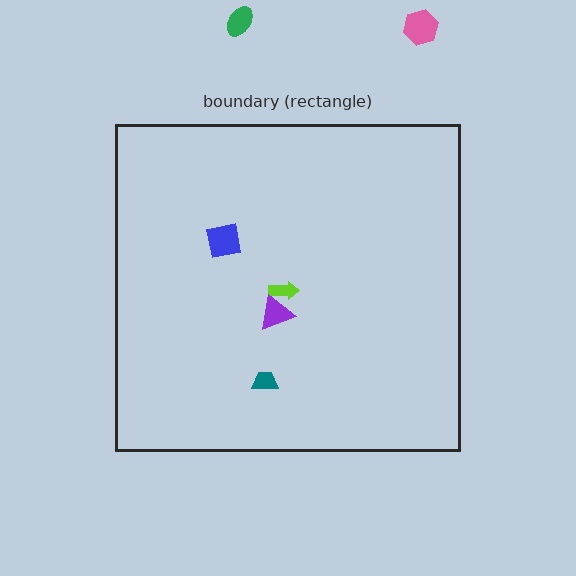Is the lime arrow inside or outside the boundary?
Inside.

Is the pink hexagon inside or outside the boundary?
Outside.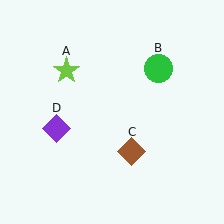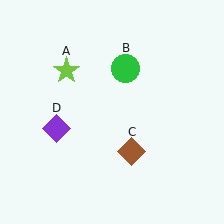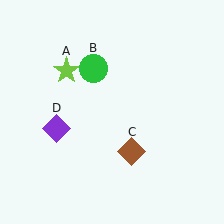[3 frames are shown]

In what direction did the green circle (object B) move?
The green circle (object B) moved left.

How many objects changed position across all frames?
1 object changed position: green circle (object B).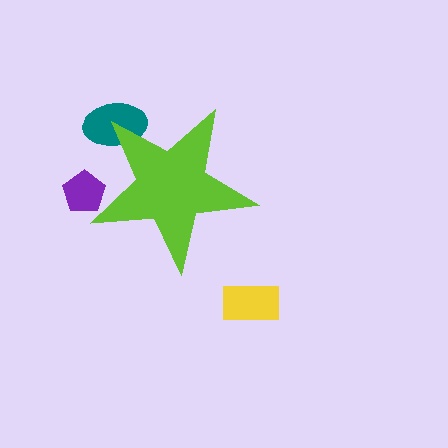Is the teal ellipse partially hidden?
Yes, the teal ellipse is partially hidden behind the lime star.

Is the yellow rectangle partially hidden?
No, the yellow rectangle is fully visible.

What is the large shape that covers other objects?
A lime star.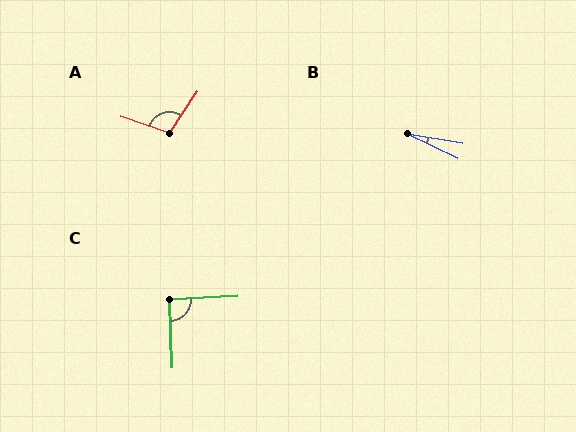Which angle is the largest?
A, at approximately 106 degrees.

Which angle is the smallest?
B, at approximately 17 degrees.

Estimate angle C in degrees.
Approximately 91 degrees.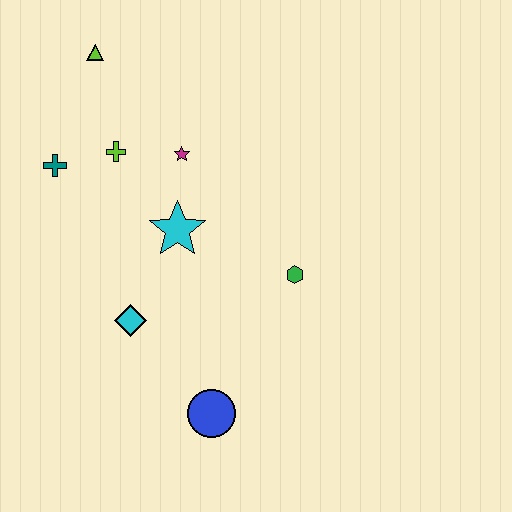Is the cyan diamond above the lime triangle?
No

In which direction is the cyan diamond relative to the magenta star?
The cyan diamond is below the magenta star.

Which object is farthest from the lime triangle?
The blue circle is farthest from the lime triangle.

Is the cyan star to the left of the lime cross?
No